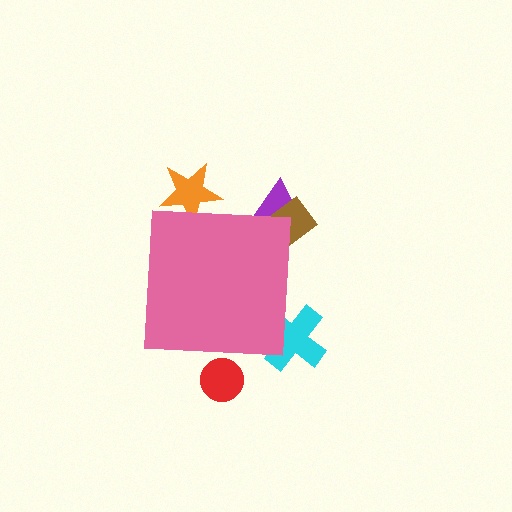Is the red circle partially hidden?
Yes, the red circle is partially hidden behind the pink square.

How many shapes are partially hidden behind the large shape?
5 shapes are partially hidden.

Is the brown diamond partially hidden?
Yes, the brown diamond is partially hidden behind the pink square.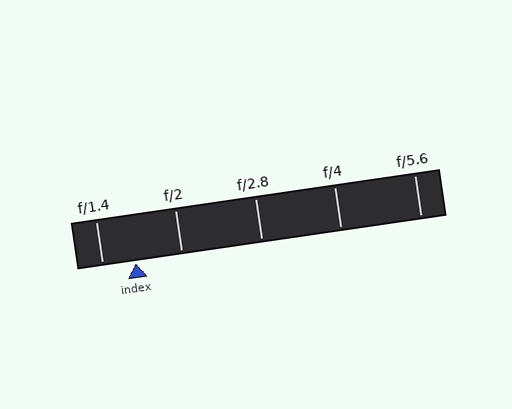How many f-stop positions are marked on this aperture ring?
There are 5 f-stop positions marked.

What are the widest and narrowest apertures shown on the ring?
The widest aperture shown is f/1.4 and the narrowest is f/5.6.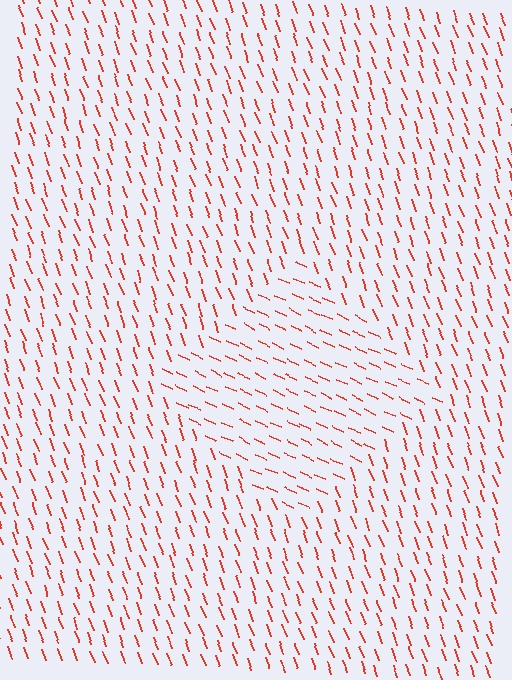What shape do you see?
I see a diamond.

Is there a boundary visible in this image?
Yes, there is a texture boundary formed by a change in line orientation.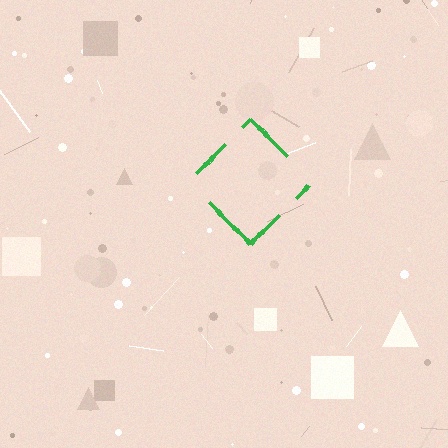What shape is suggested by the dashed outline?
The dashed outline suggests a diamond.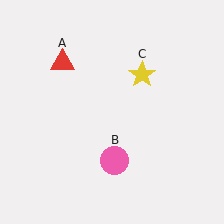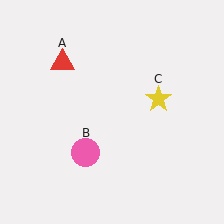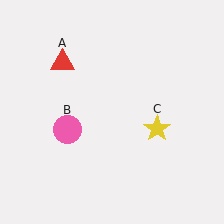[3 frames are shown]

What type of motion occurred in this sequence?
The pink circle (object B), yellow star (object C) rotated clockwise around the center of the scene.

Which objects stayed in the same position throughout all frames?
Red triangle (object A) remained stationary.